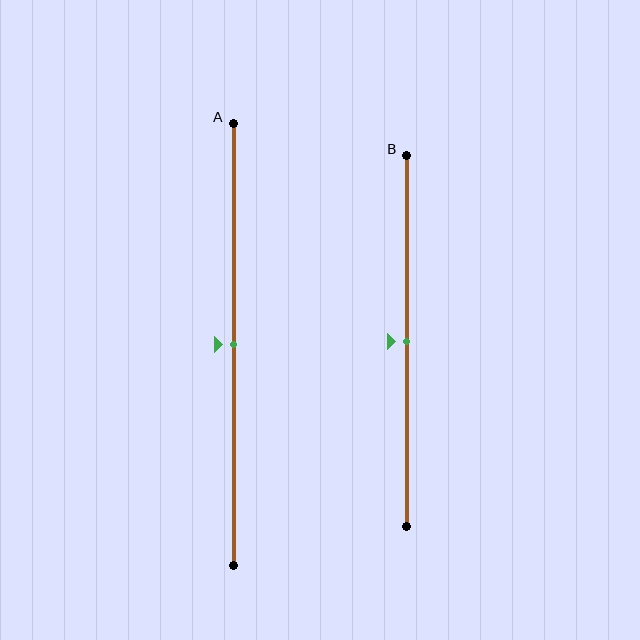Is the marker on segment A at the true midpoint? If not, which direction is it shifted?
Yes, the marker on segment A is at the true midpoint.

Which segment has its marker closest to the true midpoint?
Segment A has its marker closest to the true midpoint.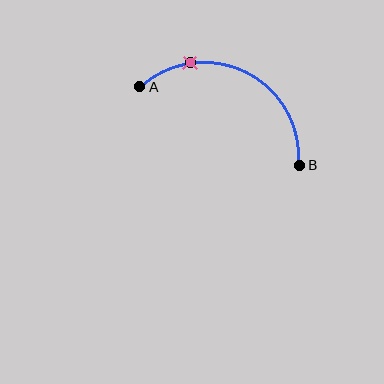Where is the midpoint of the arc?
The arc midpoint is the point on the curve farthest from the straight line joining A and B. It sits above that line.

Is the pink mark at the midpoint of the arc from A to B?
No. The pink mark lies on the arc but is closer to endpoint A. The arc midpoint would be at the point on the curve equidistant along the arc from both A and B.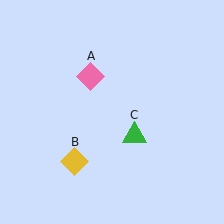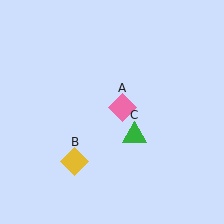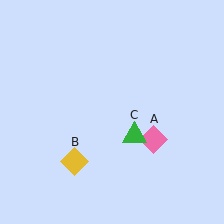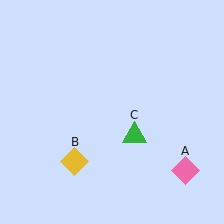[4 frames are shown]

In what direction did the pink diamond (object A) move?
The pink diamond (object A) moved down and to the right.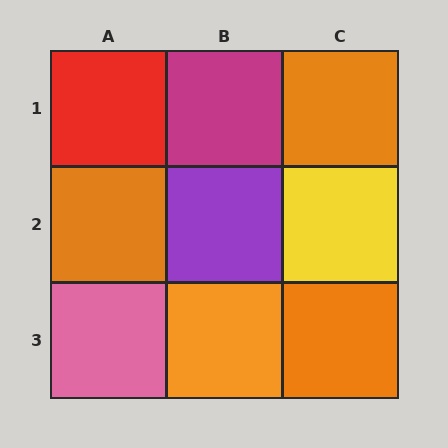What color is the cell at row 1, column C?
Orange.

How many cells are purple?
1 cell is purple.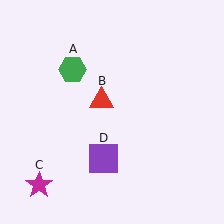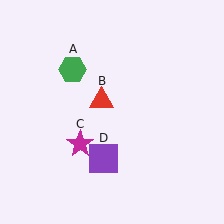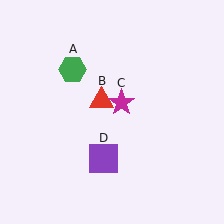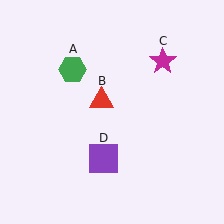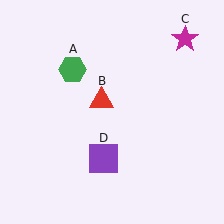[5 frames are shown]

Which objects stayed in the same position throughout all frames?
Green hexagon (object A) and red triangle (object B) and purple square (object D) remained stationary.